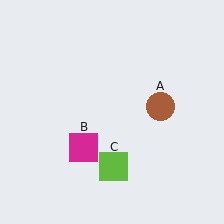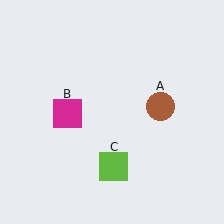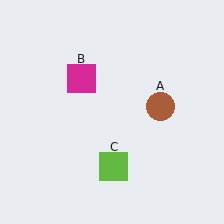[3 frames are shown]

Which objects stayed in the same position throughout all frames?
Brown circle (object A) and lime square (object C) remained stationary.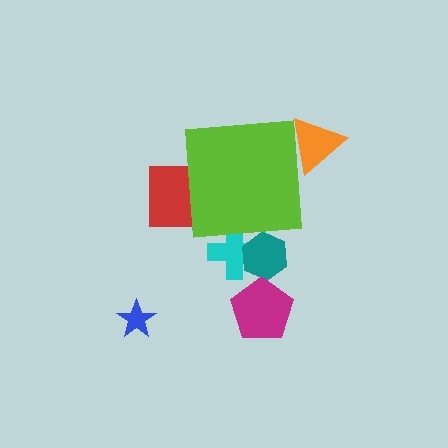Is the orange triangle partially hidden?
Yes, the orange triangle is partially hidden behind the lime square.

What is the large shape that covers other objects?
A lime square.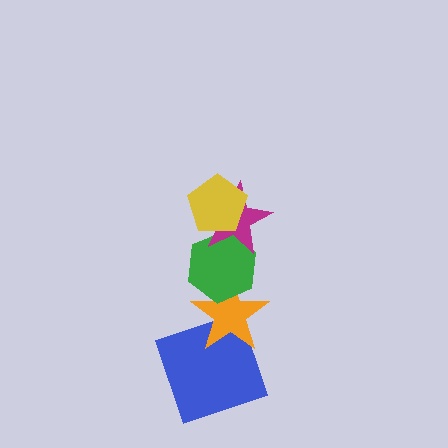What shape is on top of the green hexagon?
The magenta star is on top of the green hexagon.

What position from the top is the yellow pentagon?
The yellow pentagon is 1st from the top.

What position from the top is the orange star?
The orange star is 4th from the top.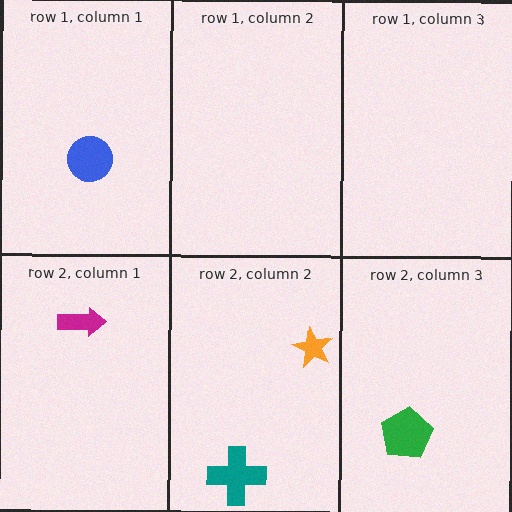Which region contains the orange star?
The row 2, column 2 region.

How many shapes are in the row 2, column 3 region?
1.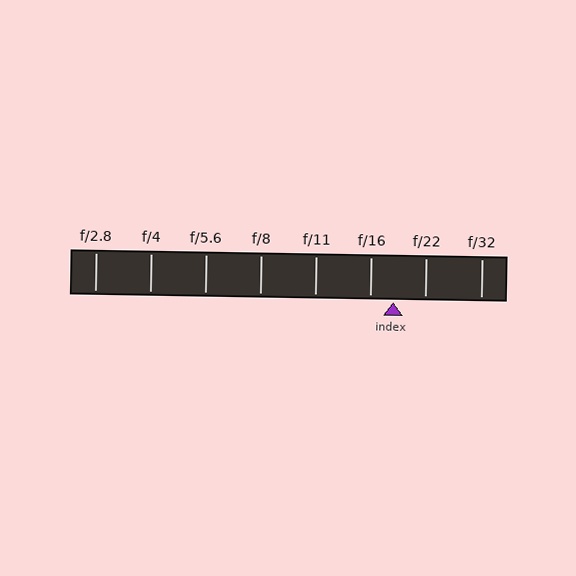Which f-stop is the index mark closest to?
The index mark is closest to f/16.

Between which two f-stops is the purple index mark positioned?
The index mark is between f/16 and f/22.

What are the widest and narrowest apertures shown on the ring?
The widest aperture shown is f/2.8 and the narrowest is f/32.